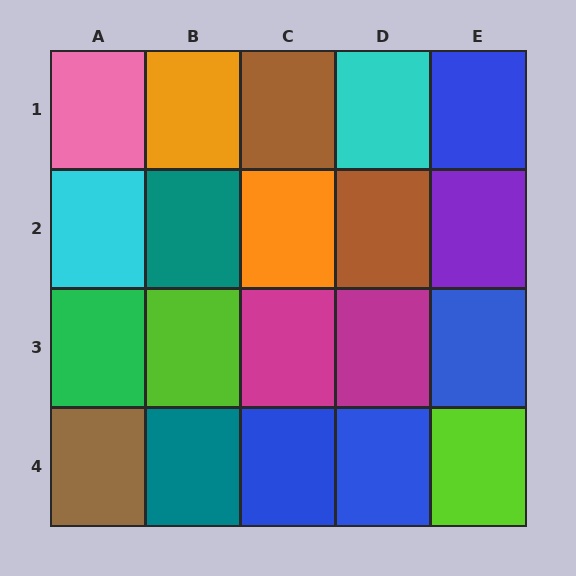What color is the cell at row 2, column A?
Cyan.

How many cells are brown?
3 cells are brown.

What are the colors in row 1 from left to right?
Pink, orange, brown, cyan, blue.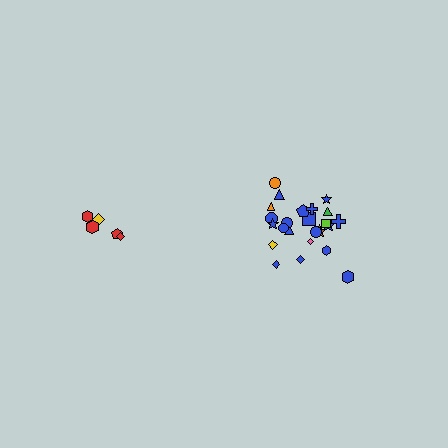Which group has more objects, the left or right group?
The right group.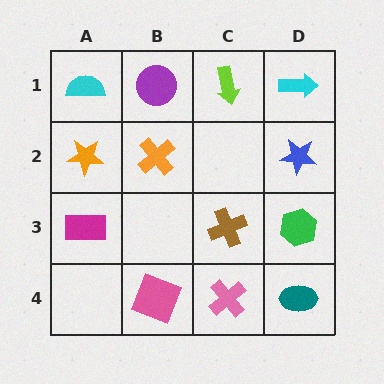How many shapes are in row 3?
3 shapes.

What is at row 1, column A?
A cyan semicircle.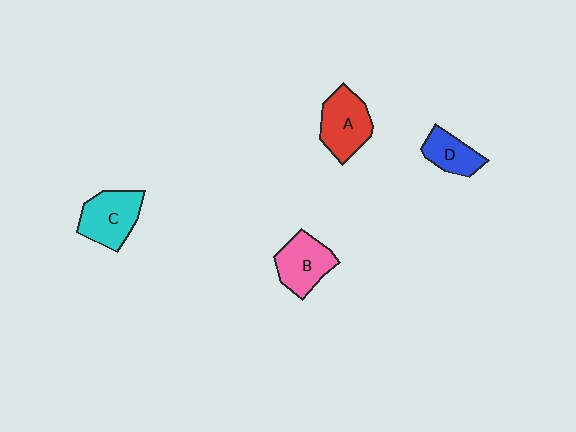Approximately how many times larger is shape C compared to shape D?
Approximately 1.5 times.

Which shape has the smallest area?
Shape D (blue).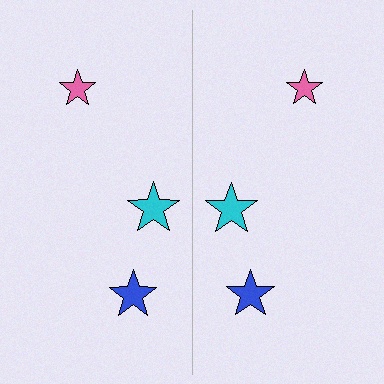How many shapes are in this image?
There are 6 shapes in this image.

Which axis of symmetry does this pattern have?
The pattern has a vertical axis of symmetry running through the center of the image.